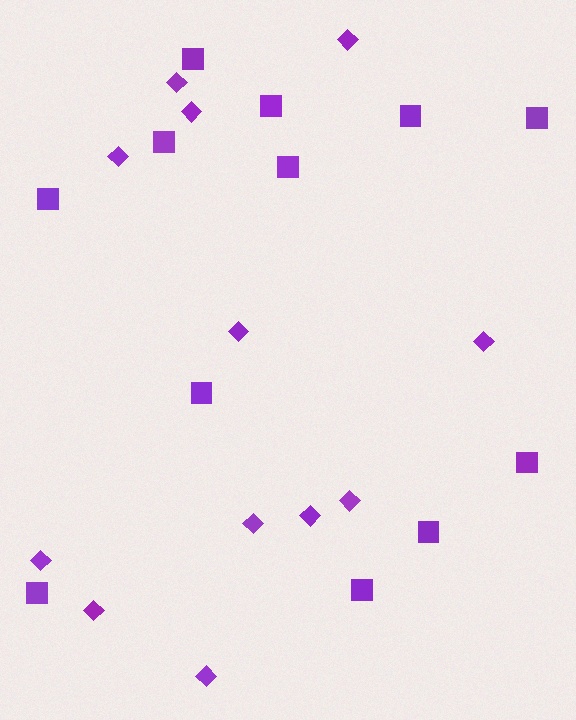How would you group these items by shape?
There are 2 groups: one group of squares (12) and one group of diamonds (12).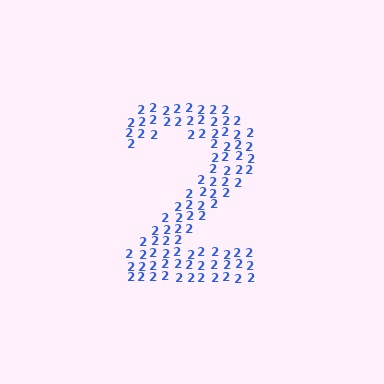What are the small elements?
The small elements are digit 2's.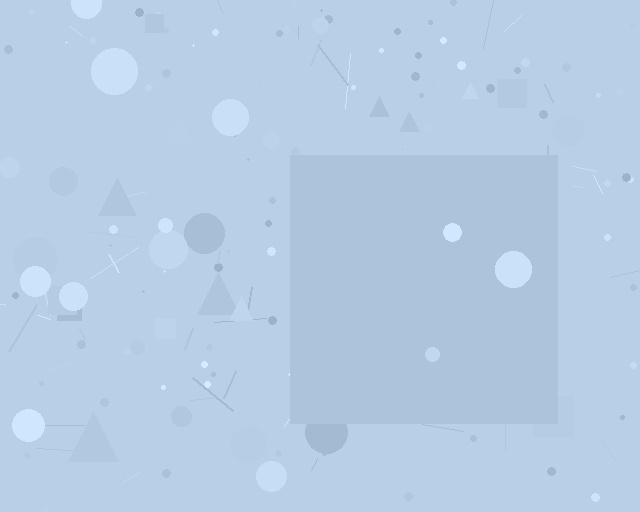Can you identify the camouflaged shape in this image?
The camouflaged shape is a square.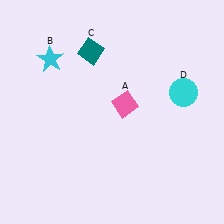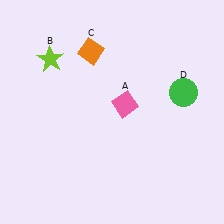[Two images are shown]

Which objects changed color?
B changed from cyan to lime. C changed from teal to orange. D changed from cyan to green.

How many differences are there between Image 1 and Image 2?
There are 3 differences between the two images.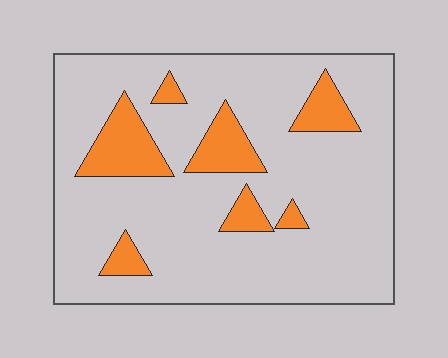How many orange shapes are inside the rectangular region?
7.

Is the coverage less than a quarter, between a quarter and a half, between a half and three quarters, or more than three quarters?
Less than a quarter.